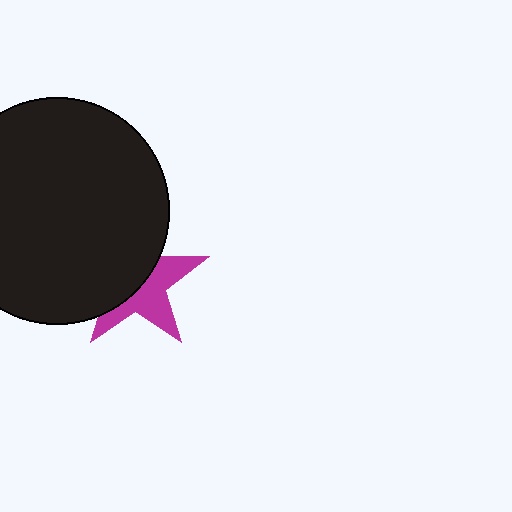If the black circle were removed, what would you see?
You would see the complete magenta star.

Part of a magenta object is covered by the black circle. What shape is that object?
It is a star.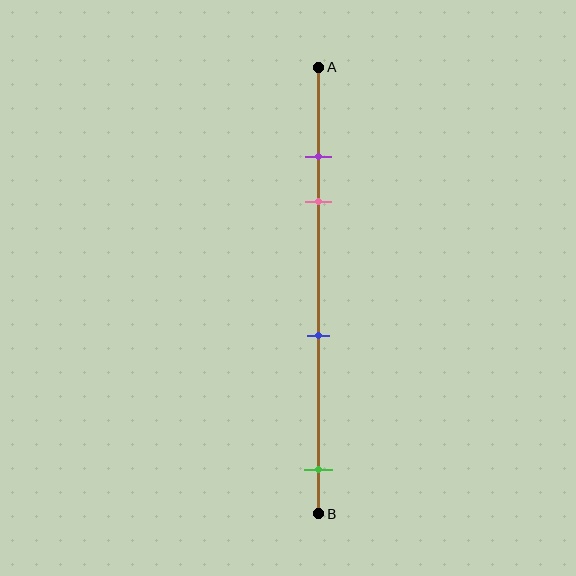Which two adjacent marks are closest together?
The purple and pink marks are the closest adjacent pair.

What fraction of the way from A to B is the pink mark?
The pink mark is approximately 30% (0.3) of the way from A to B.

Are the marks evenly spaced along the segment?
No, the marks are not evenly spaced.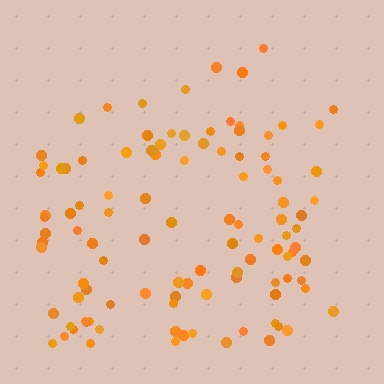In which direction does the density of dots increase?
From top to bottom, with the bottom side densest.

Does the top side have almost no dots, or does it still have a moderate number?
Still a moderate number, just noticeably fewer than the bottom.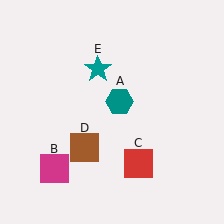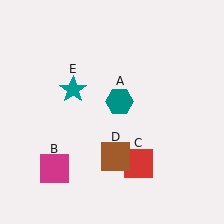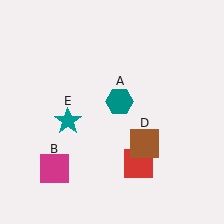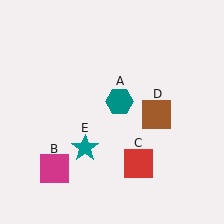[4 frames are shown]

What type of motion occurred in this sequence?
The brown square (object D), teal star (object E) rotated counterclockwise around the center of the scene.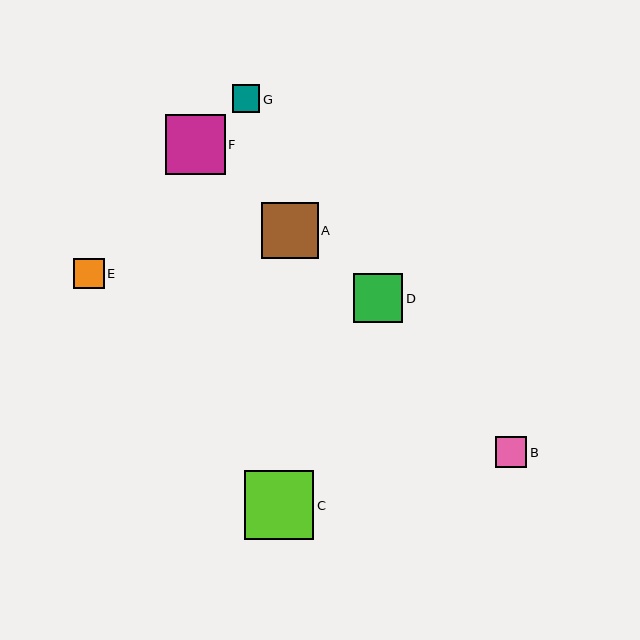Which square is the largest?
Square C is the largest with a size of approximately 69 pixels.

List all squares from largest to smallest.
From largest to smallest: C, F, A, D, B, E, G.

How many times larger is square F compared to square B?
Square F is approximately 1.9 times the size of square B.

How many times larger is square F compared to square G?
Square F is approximately 2.2 times the size of square G.